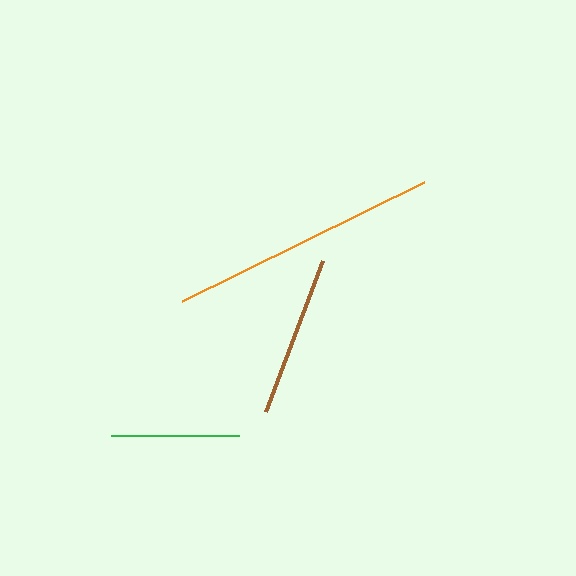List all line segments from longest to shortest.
From longest to shortest: orange, brown, green.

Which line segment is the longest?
The orange line is the longest at approximately 270 pixels.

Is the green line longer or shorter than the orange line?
The orange line is longer than the green line.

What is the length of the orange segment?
The orange segment is approximately 270 pixels long.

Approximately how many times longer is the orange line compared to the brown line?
The orange line is approximately 1.7 times the length of the brown line.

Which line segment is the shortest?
The green line is the shortest at approximately 128 pixels.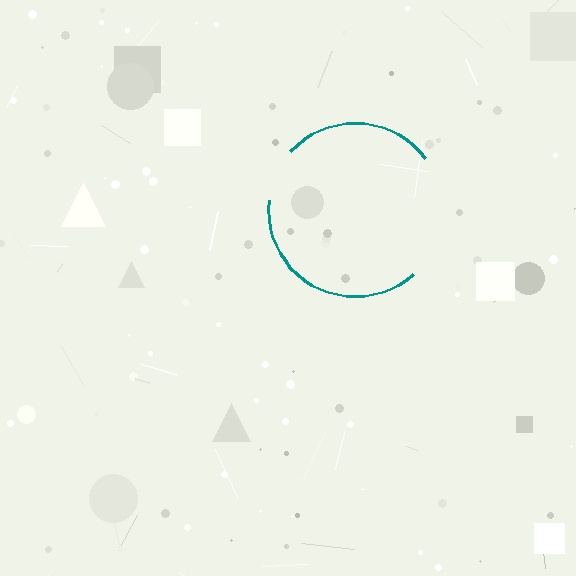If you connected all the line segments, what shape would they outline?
They would outline a circle.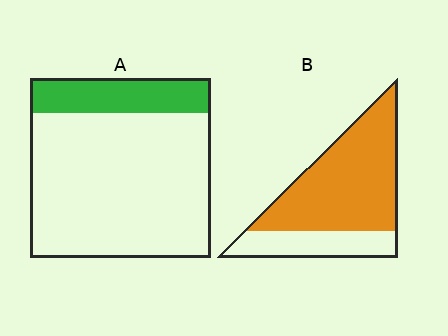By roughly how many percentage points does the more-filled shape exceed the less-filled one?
By roughly 55 percentage points (B over A).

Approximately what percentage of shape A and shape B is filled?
A is approximately 20% and B is approximately 70%.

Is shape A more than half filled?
No.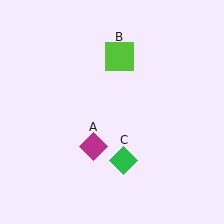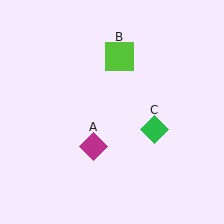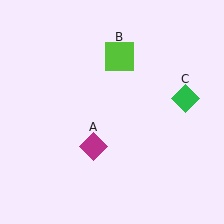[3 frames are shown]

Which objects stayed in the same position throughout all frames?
Magenta diamond (object A) and lime square (object B) remained stationary.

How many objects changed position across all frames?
1 object changed position: green diamond (object C).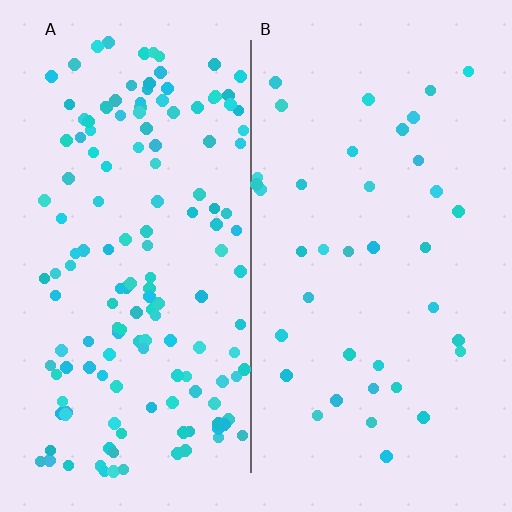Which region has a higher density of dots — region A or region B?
A (the left).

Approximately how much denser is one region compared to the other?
Approximately 3.9× — region A over region B.